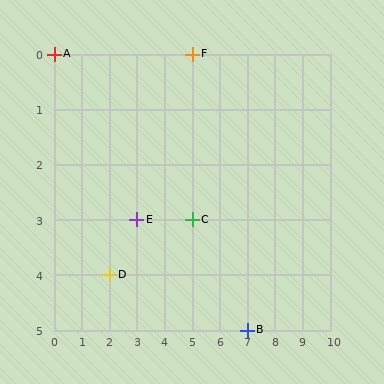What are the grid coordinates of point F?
Point F is at grid coordinates (5, 0).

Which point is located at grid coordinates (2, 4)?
Point D is at (2, 4).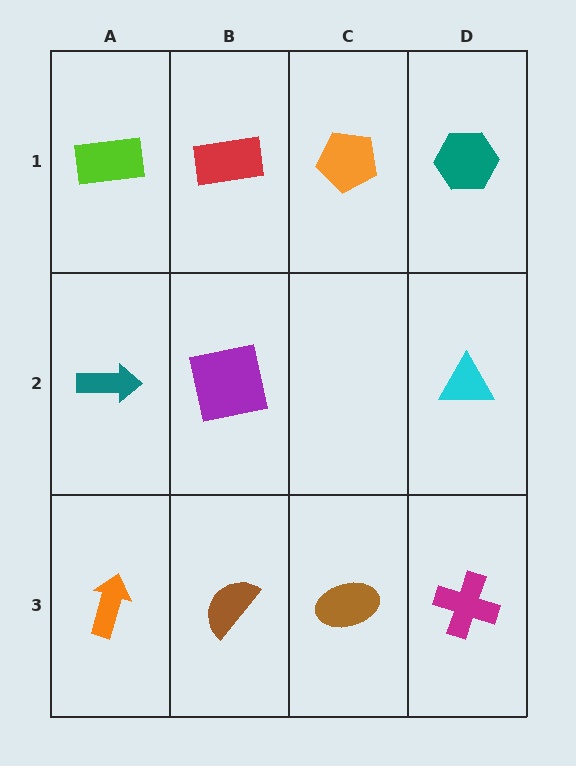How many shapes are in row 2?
3 shapes.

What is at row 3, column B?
A brown semicircle.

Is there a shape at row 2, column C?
No, that cell is empty.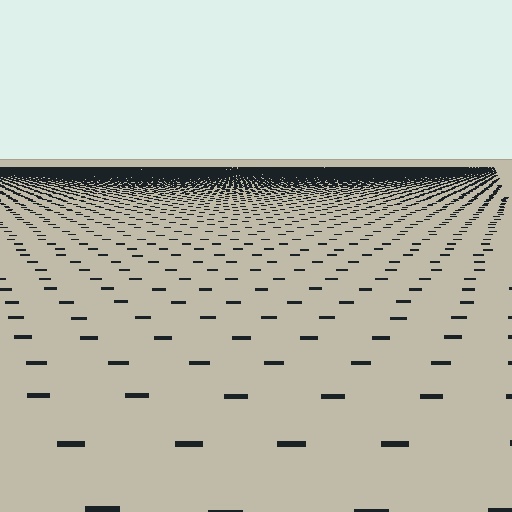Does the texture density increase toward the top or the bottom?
Density increases toward the top.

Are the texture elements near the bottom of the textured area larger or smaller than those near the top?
Larger. Near the bottom, elements are closer to the viewer and appear at a bigger on-screen size.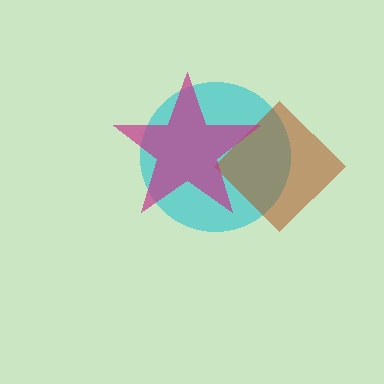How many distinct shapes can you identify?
There are 3 distinct shapes: a cyan circle, a brown diamond, a magenta star.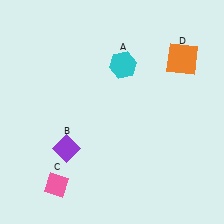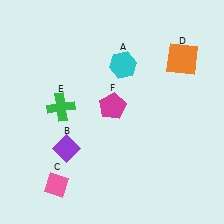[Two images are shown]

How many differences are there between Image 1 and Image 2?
There are 2 differences between the two images.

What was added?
A green cross (E), a magenta pentagon (F) were added in Image 2.